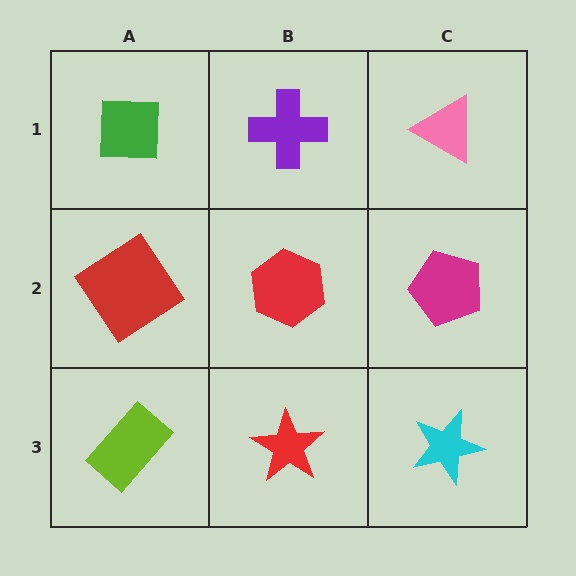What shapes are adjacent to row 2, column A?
A green square (row 1, column A), a lime rectangle (row 3, column A), a red hexagon (row 2, column B).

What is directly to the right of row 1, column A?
A purple cross.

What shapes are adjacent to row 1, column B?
A red hexagon (row 2, column B), a green square (row 1, column A), a pink triangle (row 1, column C).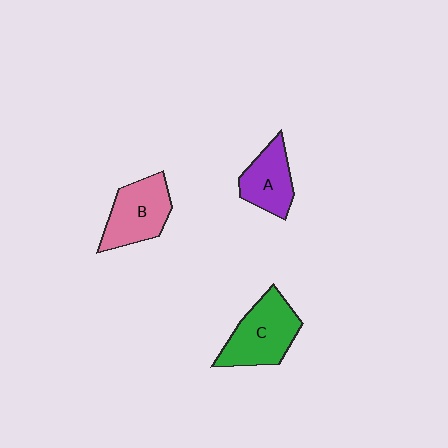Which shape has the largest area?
Shape C (green).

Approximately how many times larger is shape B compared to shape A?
Approximately 1.3 times.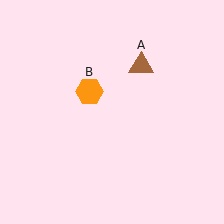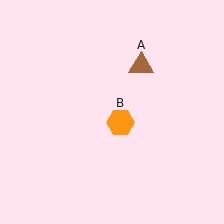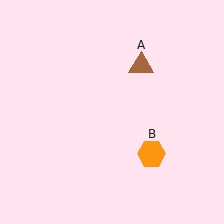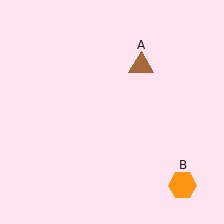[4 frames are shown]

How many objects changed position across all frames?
1 object changed position: orange hexagon (object B).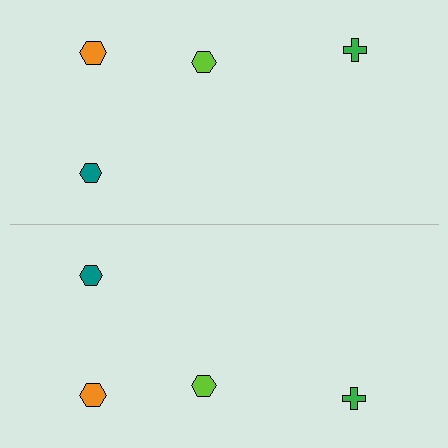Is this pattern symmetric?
Yes, this pattern has bilateral (reflection) symmetry.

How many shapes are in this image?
There are 8 shapes in this image.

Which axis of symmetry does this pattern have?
The pattern has a horizontal axis of symmetry running through the center of the image.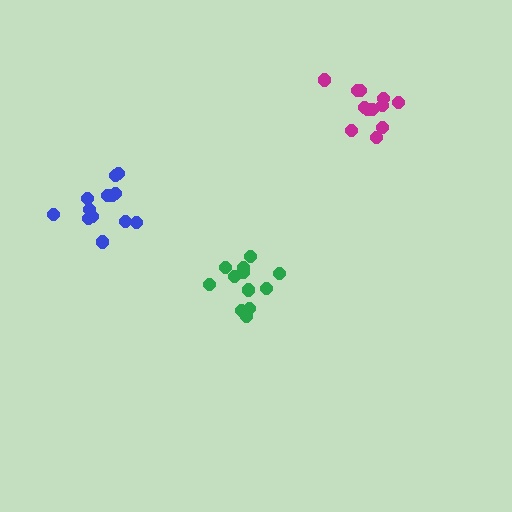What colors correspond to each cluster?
The clusters are colored: magenta, green, blue.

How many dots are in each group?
Group 1: 12 dots, Group 2: 12 dots, Group 3: 13 dots (37 total).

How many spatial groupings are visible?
There are 3 spatial groupings.